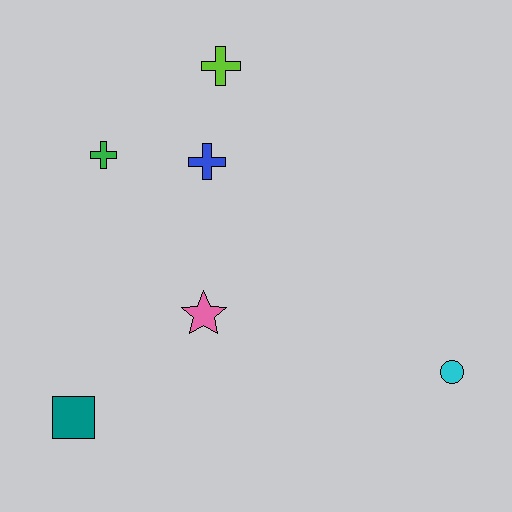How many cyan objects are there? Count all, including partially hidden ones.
There is 1 cyan object.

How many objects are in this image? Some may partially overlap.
There are 6 objects.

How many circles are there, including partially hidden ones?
There is 1 circle.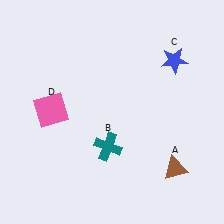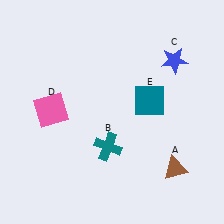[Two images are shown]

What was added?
A teal square (E) was added in Image 2.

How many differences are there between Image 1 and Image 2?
There is 1 difference between the two images.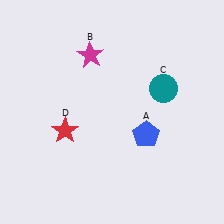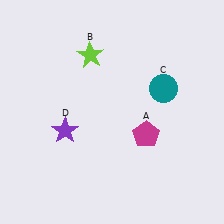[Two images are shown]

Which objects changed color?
A changed from blue to magenta. B changed from magenta to lime. D changed from red to purple.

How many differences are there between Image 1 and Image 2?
There are 3 differences between the two images.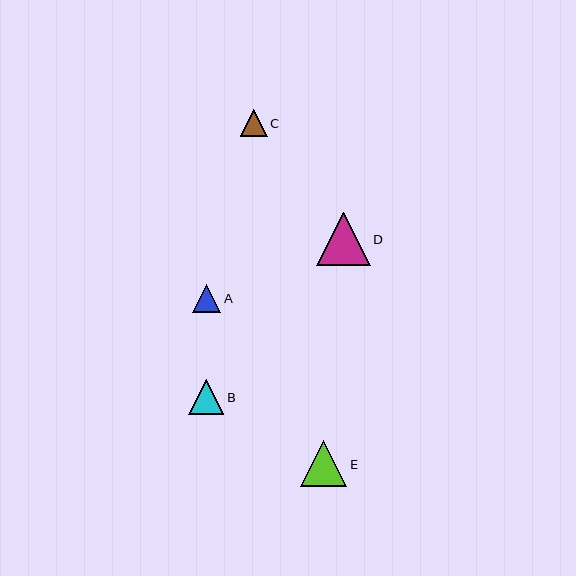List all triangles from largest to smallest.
From largest to smallest: D, E, B, A, C.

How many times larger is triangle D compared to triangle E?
Triangle D is approximately 1.2 times the size of triangle E.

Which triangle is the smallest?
Triangle C is the smallest with a size of approximately 27 pixels.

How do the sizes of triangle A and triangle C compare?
Triangle A and triangle C are approximately the same size.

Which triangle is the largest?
Triangle D is the largest with a size of approximately 53 pixels.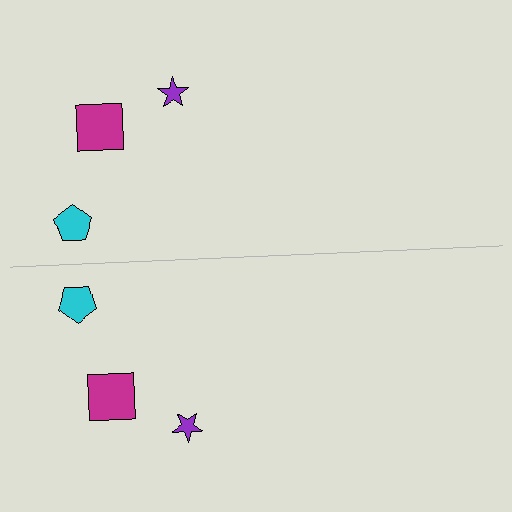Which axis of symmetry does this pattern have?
The pattern has a horizontal axis of symmetry running through the center of the image.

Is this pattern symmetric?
Yes, this pattern has bilateral (reflection) symmetry.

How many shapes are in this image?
There are 6 shapes in this image.